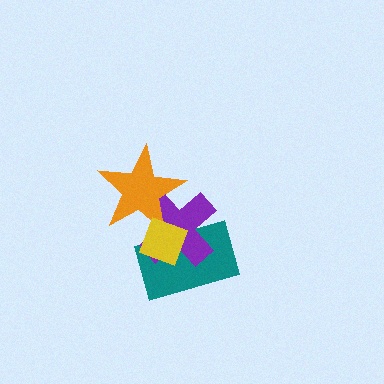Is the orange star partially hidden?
Yes, it is partially covered by another shape.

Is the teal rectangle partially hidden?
Yes, it is partially covered by another shape.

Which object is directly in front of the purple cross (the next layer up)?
The orange star is directly in front of the purple cross.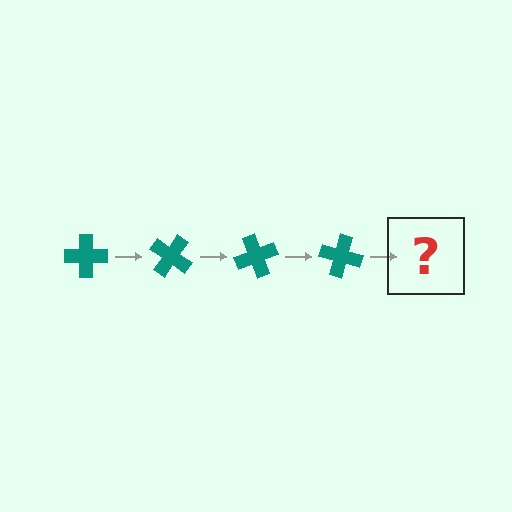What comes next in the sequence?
The next element should be a teal cross rotated 140 degrees.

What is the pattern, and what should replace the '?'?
The pattern is that the cross rotates 35 degrees each step. The '?' should be a teal cross rotated 140 degrees.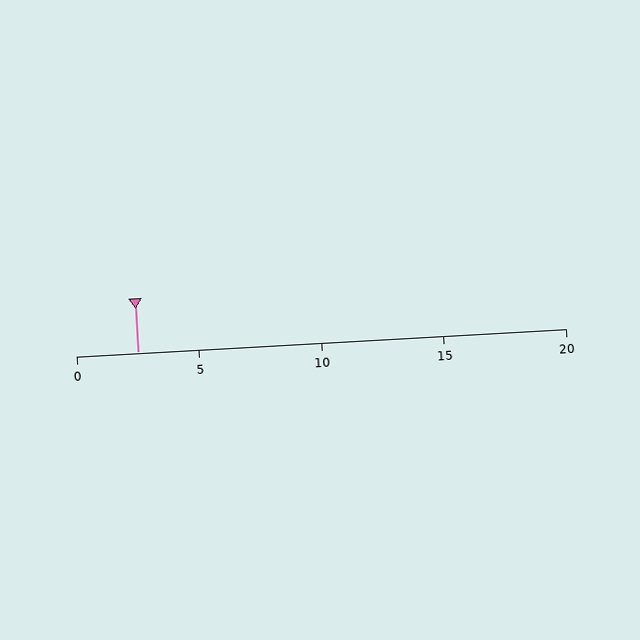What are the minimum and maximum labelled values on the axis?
The axis runs from 0 to 20.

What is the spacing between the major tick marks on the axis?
The major ticks are spaced 5 apart.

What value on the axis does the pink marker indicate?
The marker indicates approximately 2.5.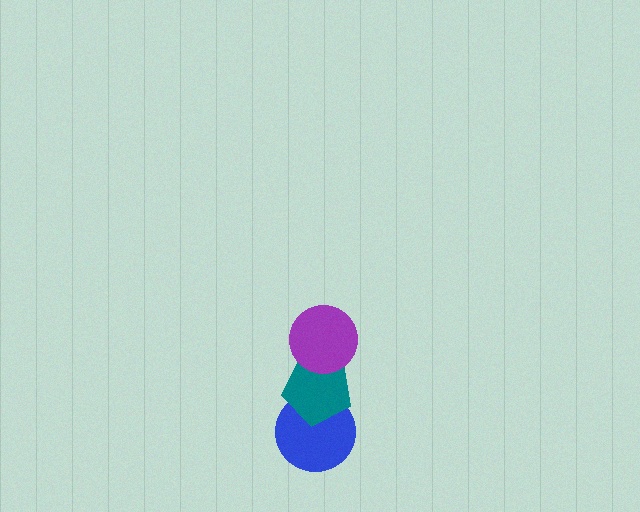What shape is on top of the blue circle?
The teal pentagon is on top of the blue circle.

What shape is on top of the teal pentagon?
The purple circle is on top of the teal pentagon.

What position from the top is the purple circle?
The purple circle is 1st from the top.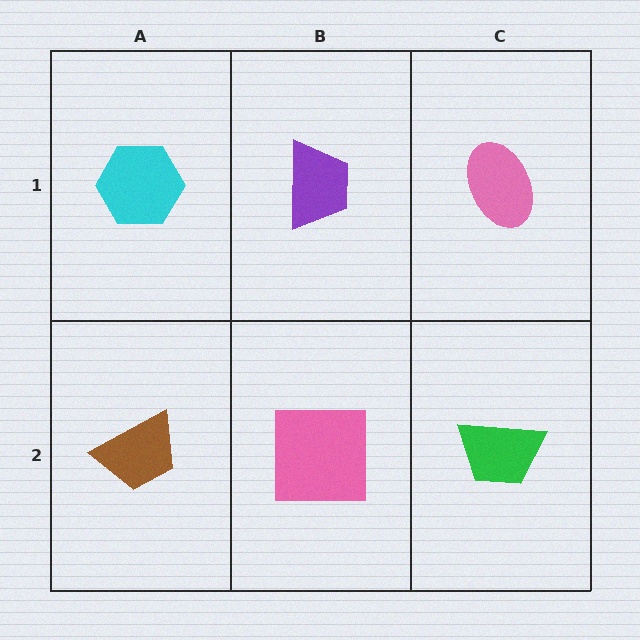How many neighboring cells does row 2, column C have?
2.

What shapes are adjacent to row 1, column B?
A pink square (row 2, column B), a cyan hexagon (row 1, column A), a pink ellipse (row 1, column C).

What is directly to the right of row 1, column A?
A purple trapezoid.